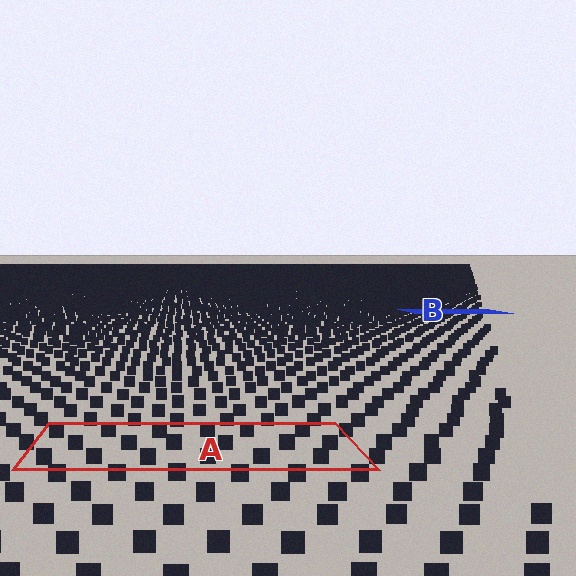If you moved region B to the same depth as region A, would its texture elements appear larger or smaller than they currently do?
They would appear larger. At a closer depth, the same texture elements are projected at a bigger on-screen size.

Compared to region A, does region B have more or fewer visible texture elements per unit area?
Region B has more texture elements per unit area — they are packed more densely because it is farther away.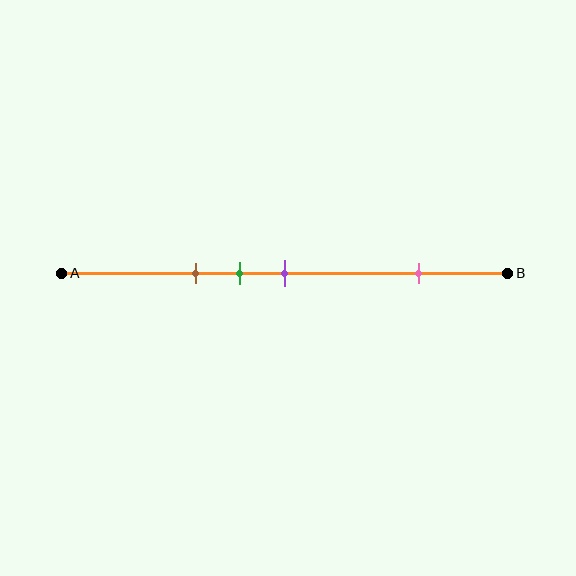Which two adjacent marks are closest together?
The green and purple marks are the closest adjacent pair.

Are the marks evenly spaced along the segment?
No, the marks are not evenly spaced.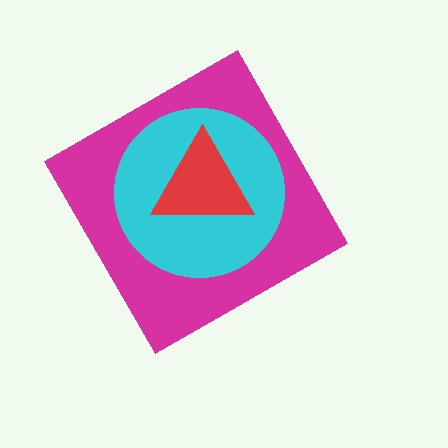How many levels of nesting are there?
3.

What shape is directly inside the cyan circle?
The red triangle.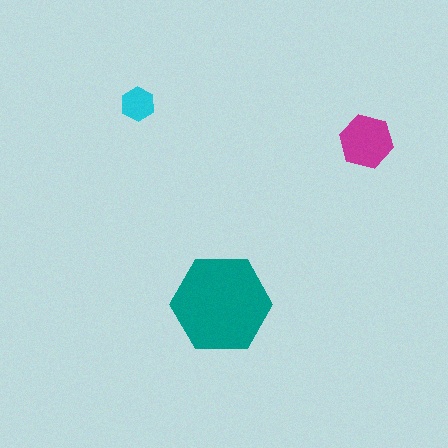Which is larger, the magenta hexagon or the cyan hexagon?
The magenta one.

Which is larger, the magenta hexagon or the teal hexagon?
The teal one.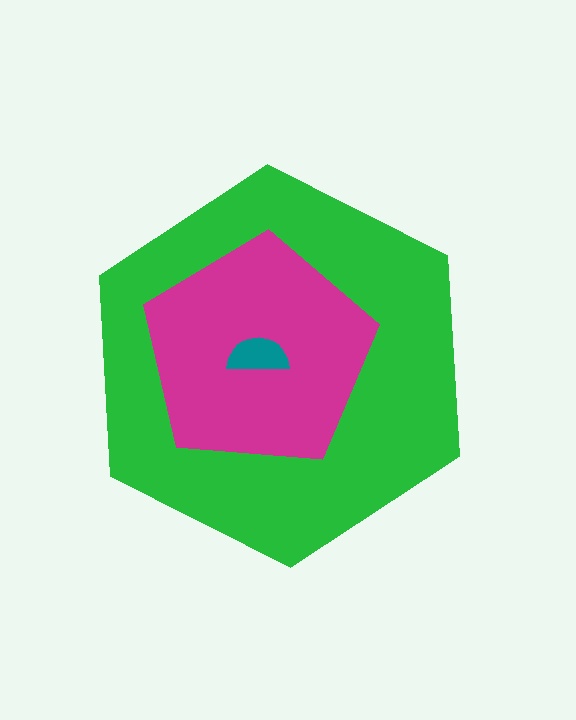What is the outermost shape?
The green hexagon.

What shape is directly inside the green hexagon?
The magenta pentagon.